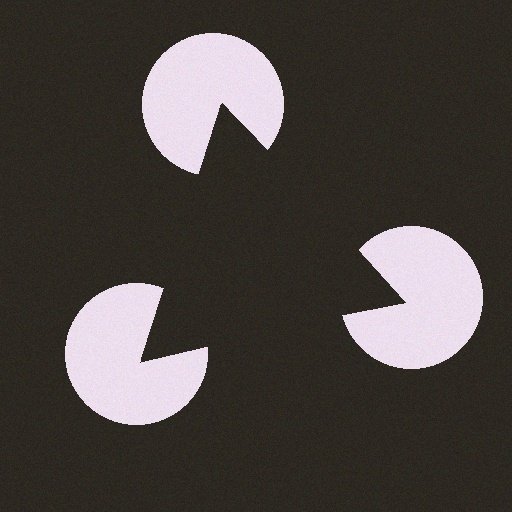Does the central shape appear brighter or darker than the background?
It typically appears slightly darker than the background, even though no actual brightness change is drawn.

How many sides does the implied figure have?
3 sides.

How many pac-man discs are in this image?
There are 3 — one at each vertex of the illusory triangle.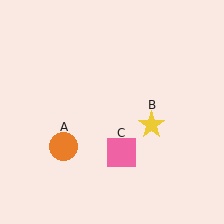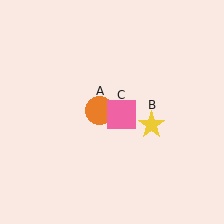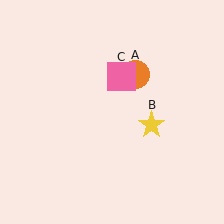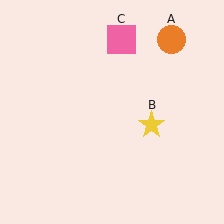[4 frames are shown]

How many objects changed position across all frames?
2 objects changed position: orange circle (object A), pink square (object C).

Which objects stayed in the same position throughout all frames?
Yellow star (object B) remained stationary.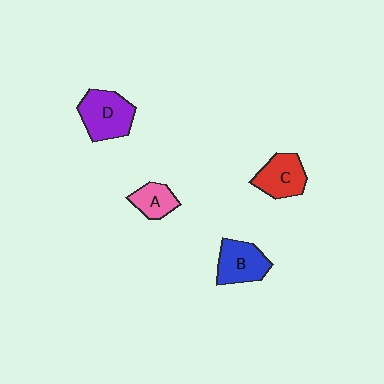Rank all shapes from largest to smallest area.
From largest to smallest: D (purple), B (blue), C (red), A (pink).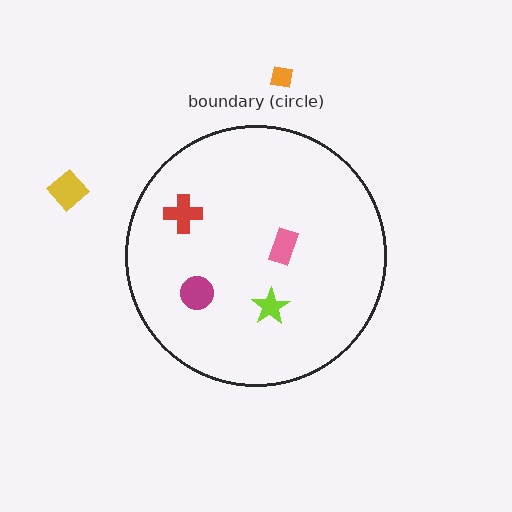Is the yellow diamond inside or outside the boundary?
Outside.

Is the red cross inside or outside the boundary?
Inside.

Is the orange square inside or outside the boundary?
Outside.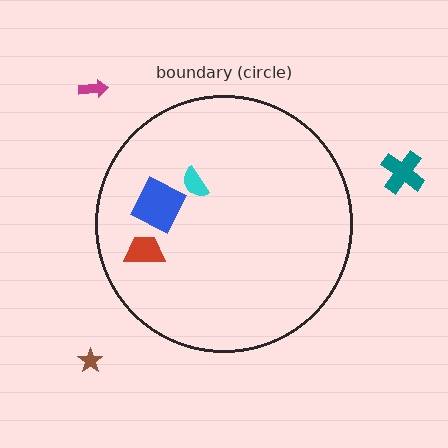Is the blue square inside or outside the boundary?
Inside.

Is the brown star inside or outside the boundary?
Outside.